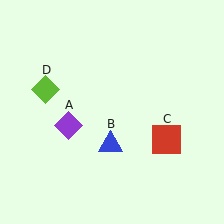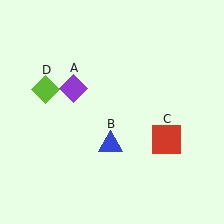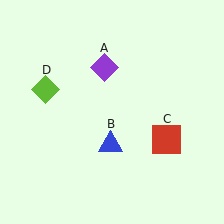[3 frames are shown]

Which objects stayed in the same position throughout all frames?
Blue triangle (object B) and red square (object C) and lime diamond (object D) remained stationary.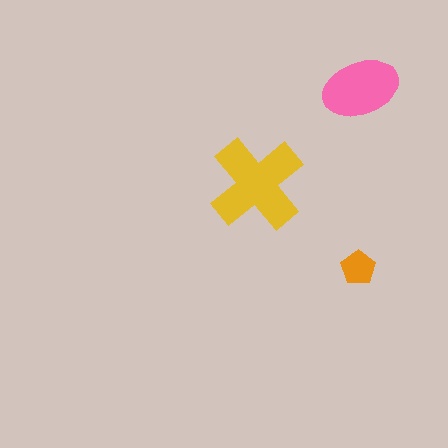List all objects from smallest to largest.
The orange pentagon, the pink ellipse, the yellow cross.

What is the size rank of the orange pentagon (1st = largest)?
3rd.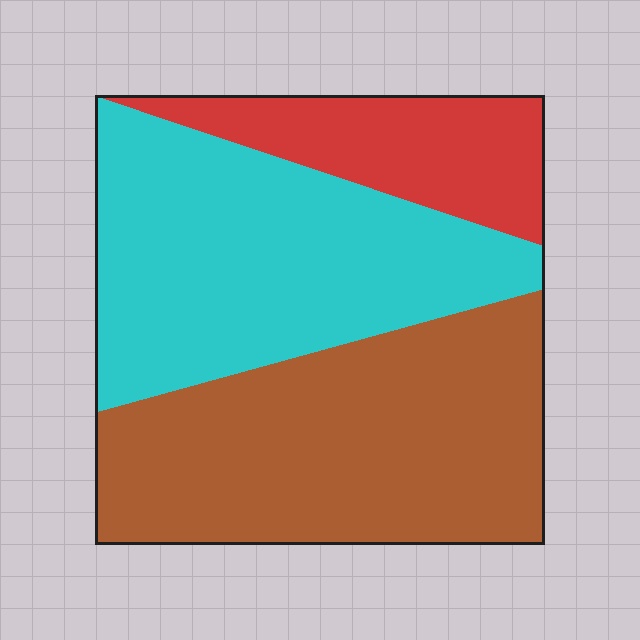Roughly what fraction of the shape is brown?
Brown takes up between a quarter and a half of the shape.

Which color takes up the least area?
Red, at roughly 15%.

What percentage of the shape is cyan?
Cyan covers around 40% of the shape.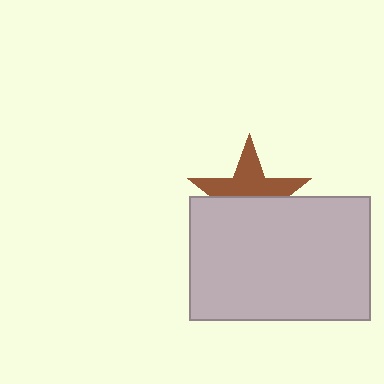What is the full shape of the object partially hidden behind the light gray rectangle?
The partially hidden object is a brown star.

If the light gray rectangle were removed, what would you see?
You would see the complete brown star.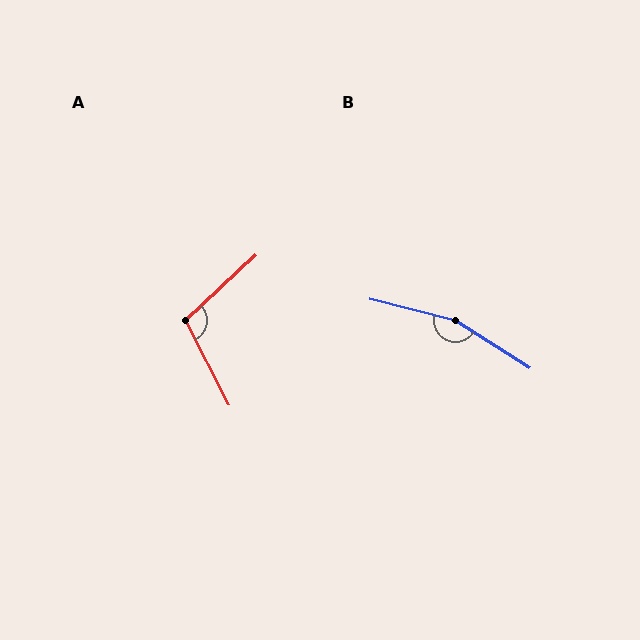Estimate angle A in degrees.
Approximately 106 degrees.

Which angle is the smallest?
A, at approximately 106 degrees.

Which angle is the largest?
B, at approximately 162 degrees.